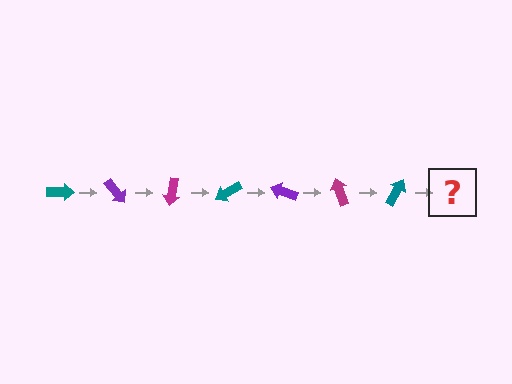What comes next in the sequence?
The next element should be a purple arrow, rotated 350 degrees from the start.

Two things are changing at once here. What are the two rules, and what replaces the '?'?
The two rules are that it rotates 50 degrees each step and the color cycles through teal, purple, and magenta. The '?' should be a purple arrow, rotated 350 degrees from the start.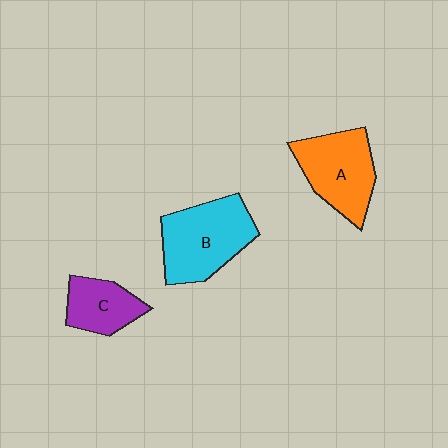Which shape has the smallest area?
Shape C (purple).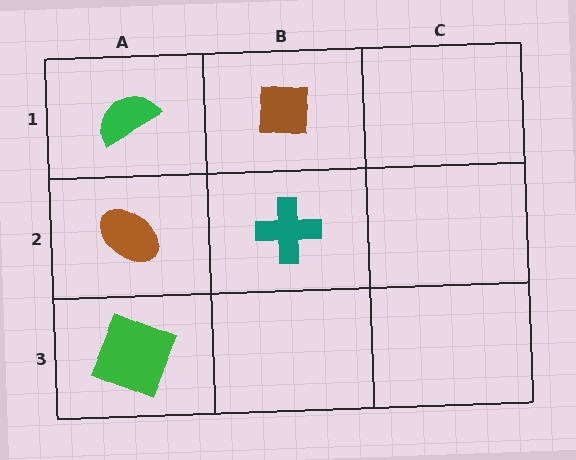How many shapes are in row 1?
2 shapes.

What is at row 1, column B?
A brown square.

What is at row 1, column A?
A green semicircle.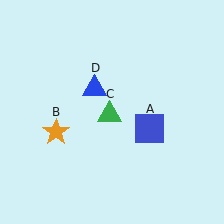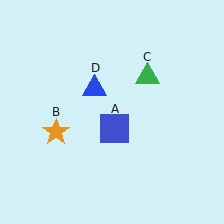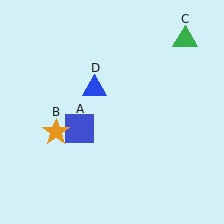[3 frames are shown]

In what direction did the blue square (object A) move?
The blue square (object A) moved left.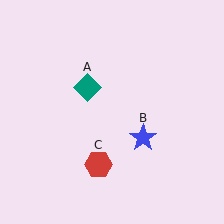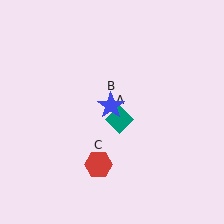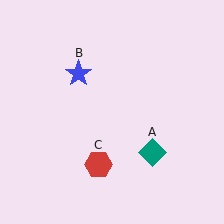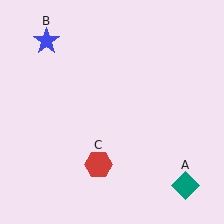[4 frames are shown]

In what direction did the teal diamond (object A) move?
The teal diamond (object A) moved down and to the right.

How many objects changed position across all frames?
2 objects changed position: teal diamond (object A), blue star (object B).